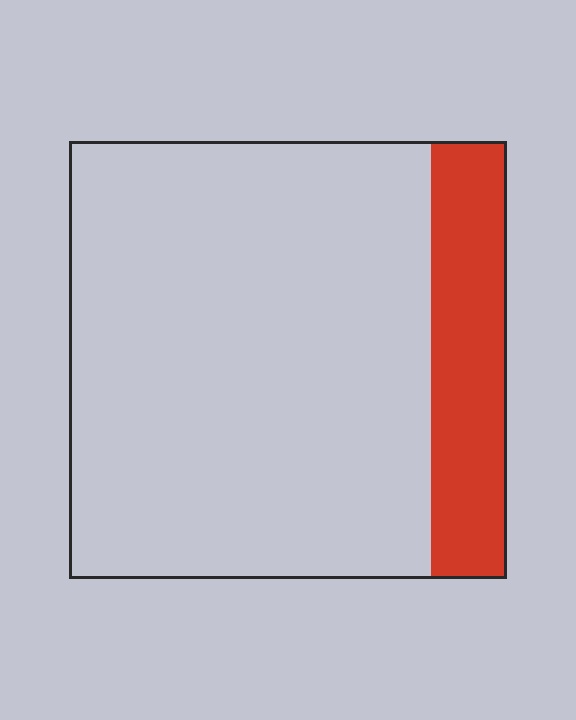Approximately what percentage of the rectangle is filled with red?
Approximately 15%.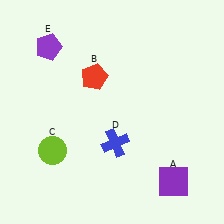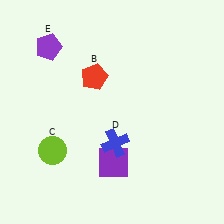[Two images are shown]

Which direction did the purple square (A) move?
The purple square (A) moved left.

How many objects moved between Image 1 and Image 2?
1 object moved between the two images.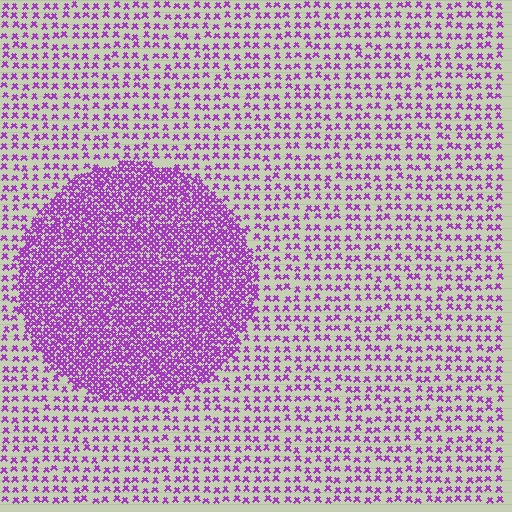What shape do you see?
I see a circle.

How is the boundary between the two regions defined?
The boundary is defined by a change in element density (approximately 2.7x ratio). All elements are the same color, size, and shape.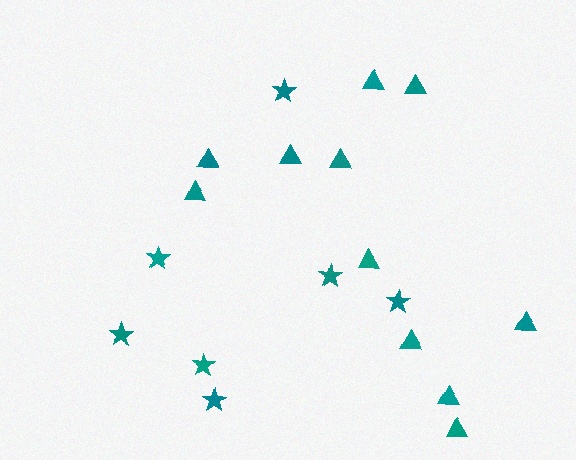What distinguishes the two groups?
There are 2 groups: one group of stars (7) and one group of triangles (11).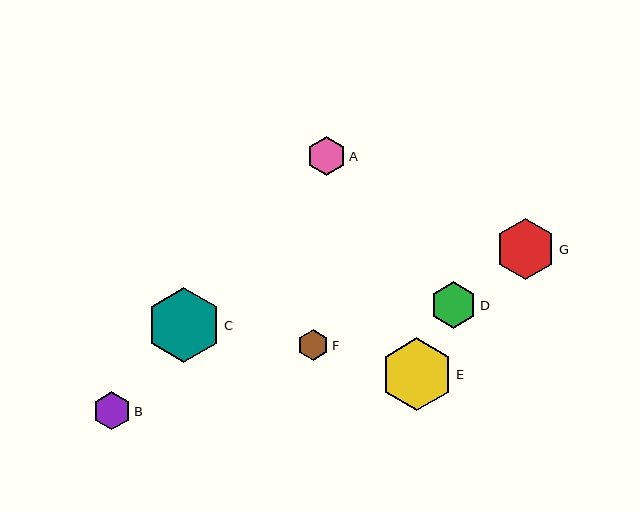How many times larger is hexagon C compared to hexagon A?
Hexagon C is approximately 1.9 times the size of hexagon A.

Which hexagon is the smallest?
Hexagon F is the smallest with a size of approximately 31 pixels.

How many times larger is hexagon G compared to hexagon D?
Hexagon G is approximately 1.3 times the size of hexagon D.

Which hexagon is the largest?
Hexagon C is the largest with a size of approximately 75 pixels.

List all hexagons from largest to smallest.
From largest to smallest: C, E, G, D, A, B, F.